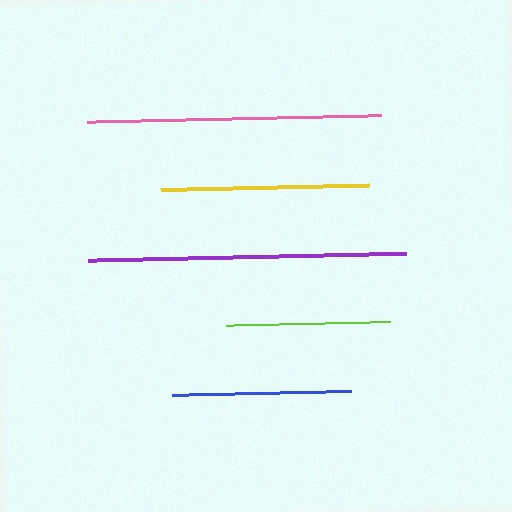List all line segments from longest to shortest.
From longest to shortest: purple, pink, yellow, blue, lime.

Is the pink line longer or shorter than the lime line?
The pink line is longer than the lime line.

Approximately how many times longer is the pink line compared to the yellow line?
The pink line is approximately 1.4 times the length of the yellow line.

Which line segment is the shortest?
The lime line is the shortest at approximately 165 pixels.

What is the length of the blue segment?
The blue segment is approximately 179 pixels long.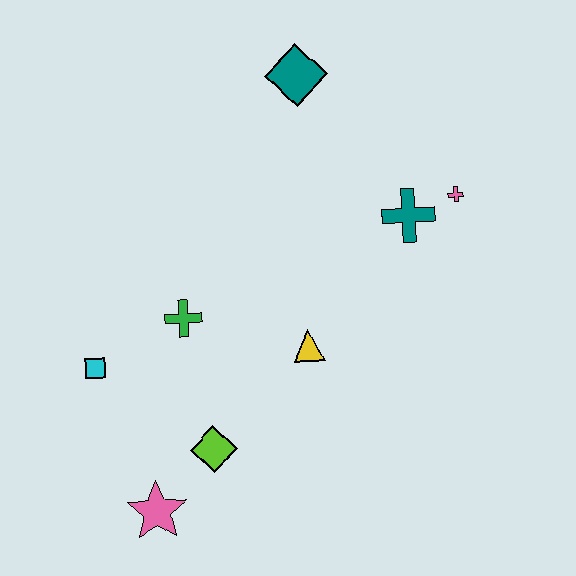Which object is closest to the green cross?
The cyan square is closest to the green cross.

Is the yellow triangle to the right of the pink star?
Yes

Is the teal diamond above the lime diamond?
Yes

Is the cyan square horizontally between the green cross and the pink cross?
No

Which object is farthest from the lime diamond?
The teal diamond is farthest from the lime diamond.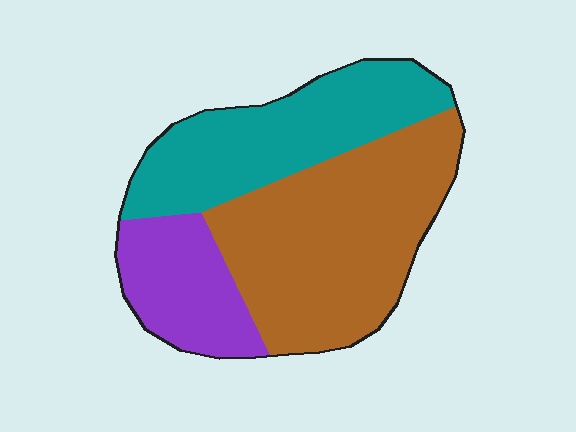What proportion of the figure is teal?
Teal covers about 35% of the figure.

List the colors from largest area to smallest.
From largest to smallest: brown, teal, purple.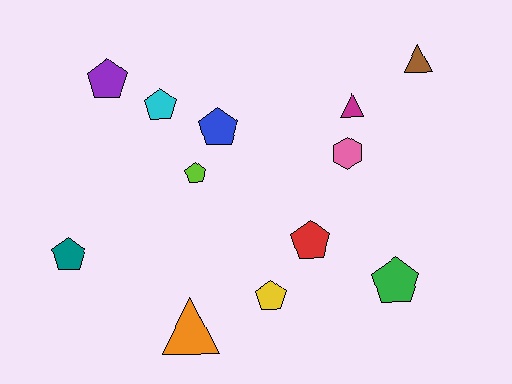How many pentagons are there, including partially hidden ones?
There are 8 pentagons.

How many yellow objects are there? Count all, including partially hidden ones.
There is 1 yellow object.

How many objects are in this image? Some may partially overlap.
There are 12 objects.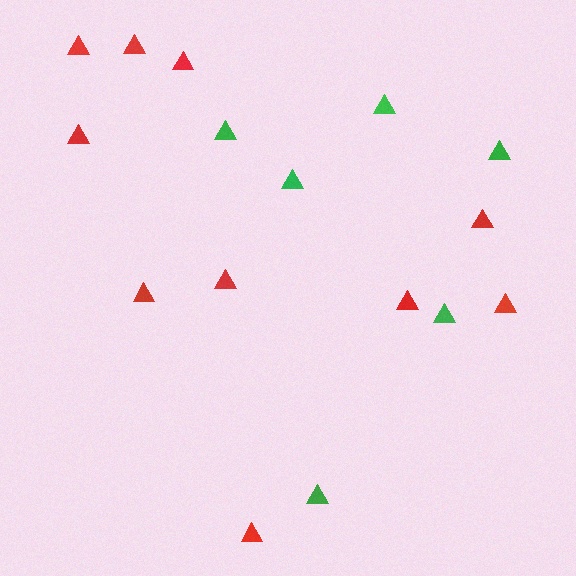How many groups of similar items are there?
There are 2 groups: one group of red triangles (10) and one group of green triangles (6).